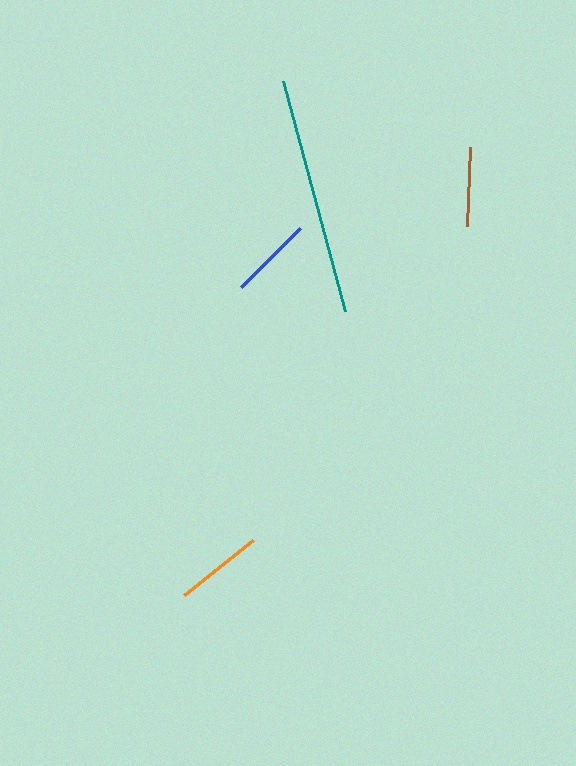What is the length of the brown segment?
The brown segment is approximately 80 pixels long.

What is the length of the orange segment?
The orange segment is approximately 89 pixels long.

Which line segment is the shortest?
The brown line is the shortest at approximately 80 pixels.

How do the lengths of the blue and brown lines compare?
The blue and brown lines are approximately the same length.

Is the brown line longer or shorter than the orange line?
The orange line is longer than the brown line.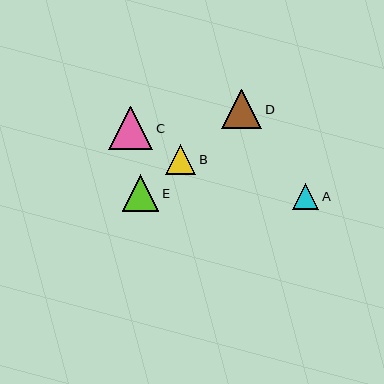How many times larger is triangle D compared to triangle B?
Triangle D is approximately 1.3 times the size of triangle B.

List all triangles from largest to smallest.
From largest to smallest: C, D, E, B, A.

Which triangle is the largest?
Triangle C is the largest with a size of approximately 44 pixels.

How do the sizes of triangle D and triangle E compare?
Triangle D and triangle E are approximately the same size.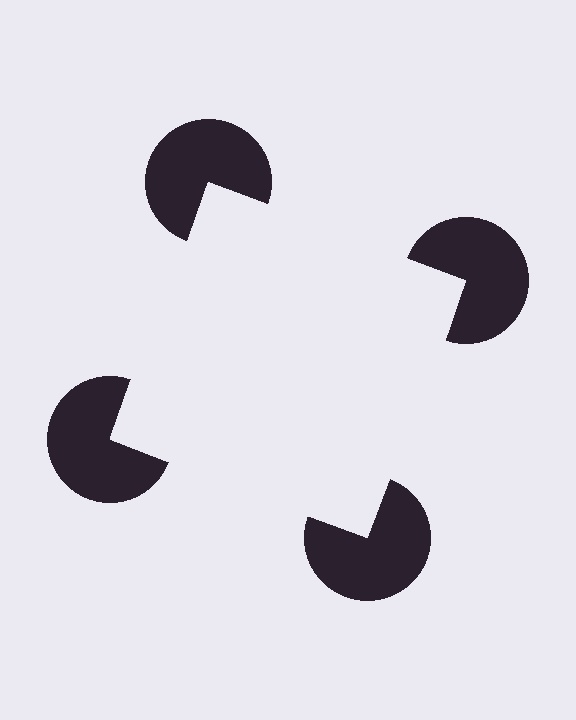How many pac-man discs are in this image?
There are 4 — one at each vertex of the illusory square.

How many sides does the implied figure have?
4 sides.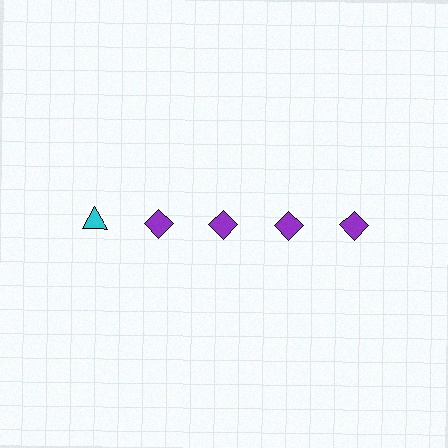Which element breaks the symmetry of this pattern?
The cyan triangle in the top row, leftmost column breaks the symmetry. All other shapes are purple diamonds.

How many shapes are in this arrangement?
There are 5 shapes arranged in a grid pattern.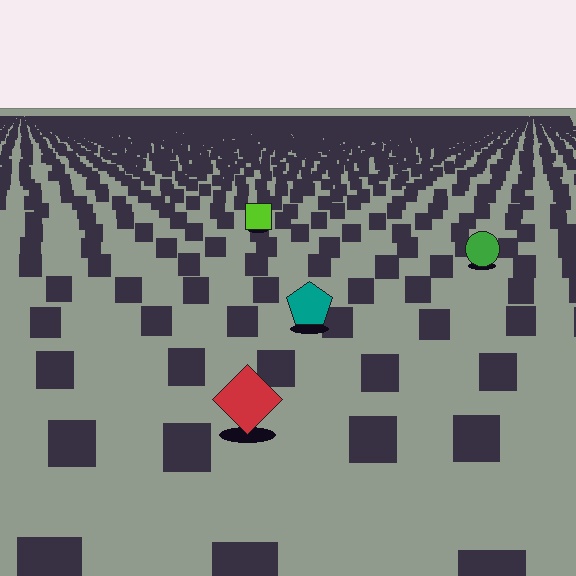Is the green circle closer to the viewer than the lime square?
Yes. The green circle is closer — you can tell from the texture gradient: the ground texture is coarser near it.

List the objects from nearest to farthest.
From nearest to farthest: the red diamond, the teal pentagon, the green circle, the lime square.